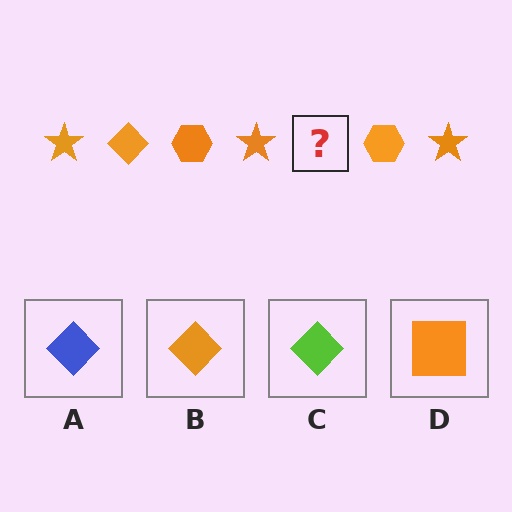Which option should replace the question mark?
Option B.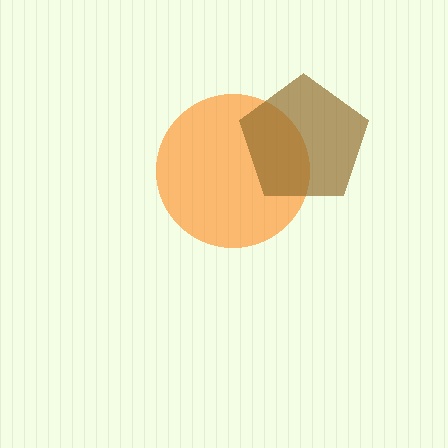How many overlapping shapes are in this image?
There are 2 overlapping shapes in the image.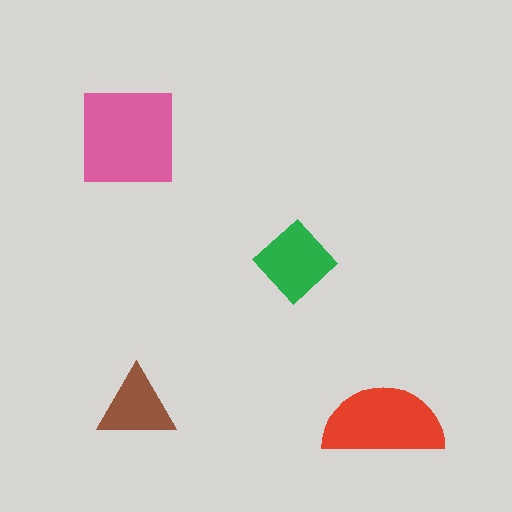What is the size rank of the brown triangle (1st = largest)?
4th.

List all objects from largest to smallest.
The pink square, the red semicircle, the green diamond, the brown triangle.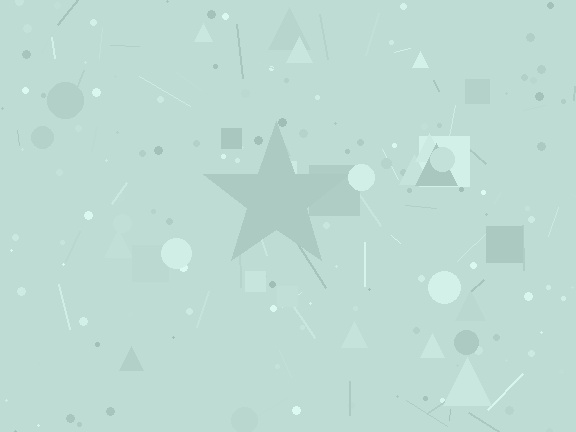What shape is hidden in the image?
A star is hidden in the image.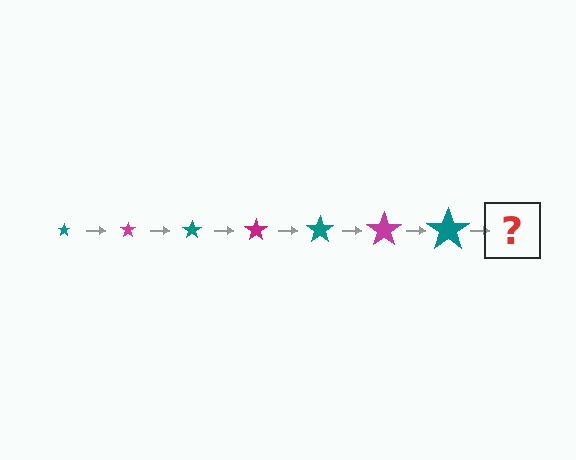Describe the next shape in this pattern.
It should be a magenta star, larger than the previous one.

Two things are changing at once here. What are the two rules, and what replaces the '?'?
The two rules are that the star grows larger each step and the color cycles through teal and magenta. The '?' should be a magenta star, larger than the previous one.